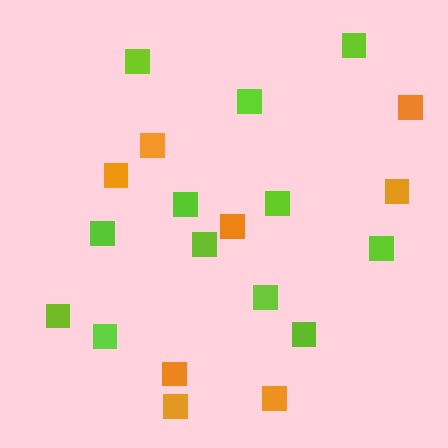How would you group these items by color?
There are 2 groups: one group of lime squares (12) and one group of orange squares (8).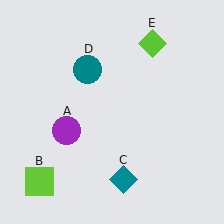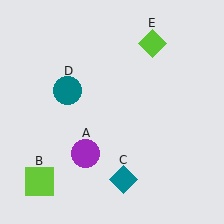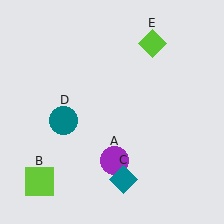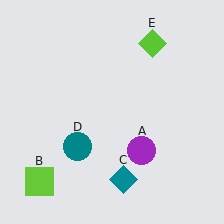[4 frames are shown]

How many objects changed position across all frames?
2 objects changed position: purple circle (object A), teal circle (object D).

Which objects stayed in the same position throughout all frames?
Lime square (object B) and teal diamond (object C) and lime diamond (object E) remained stationary.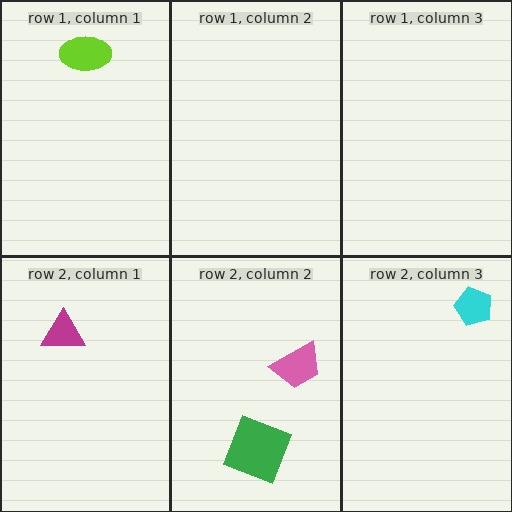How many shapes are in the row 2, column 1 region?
1.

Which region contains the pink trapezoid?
The row 2, column 2 region.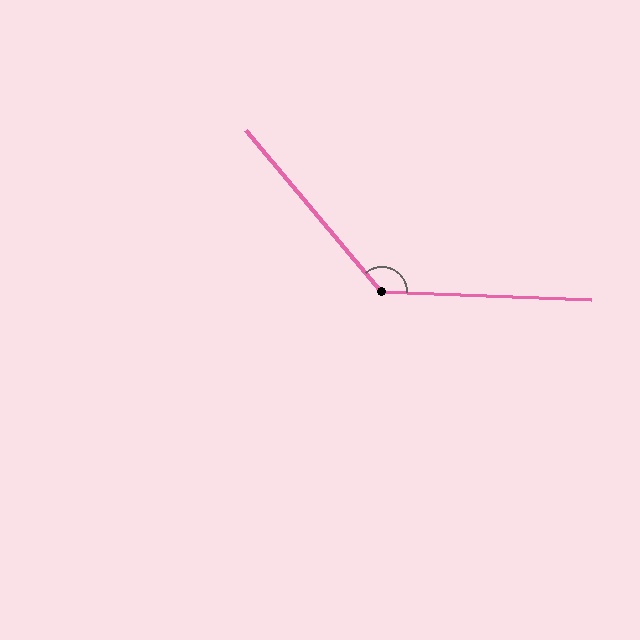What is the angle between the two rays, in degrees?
Approximately 132 degrees.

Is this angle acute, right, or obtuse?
It is obtuse.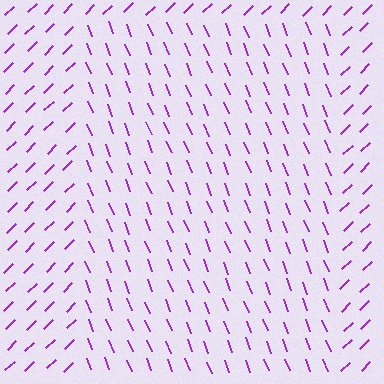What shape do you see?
I see a rectangle.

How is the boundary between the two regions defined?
The boundary is defined purely by a change in line orientation (approximately 67 degrees difference). All lines are the same color and thickness.